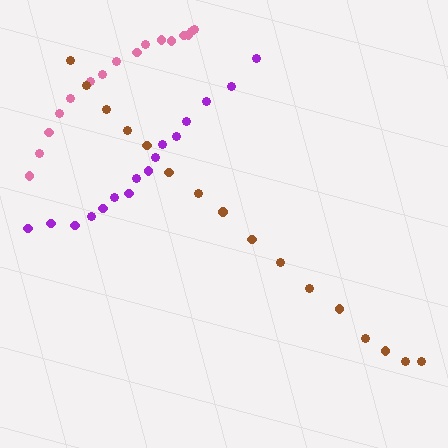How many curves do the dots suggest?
There are 3 distinct paths.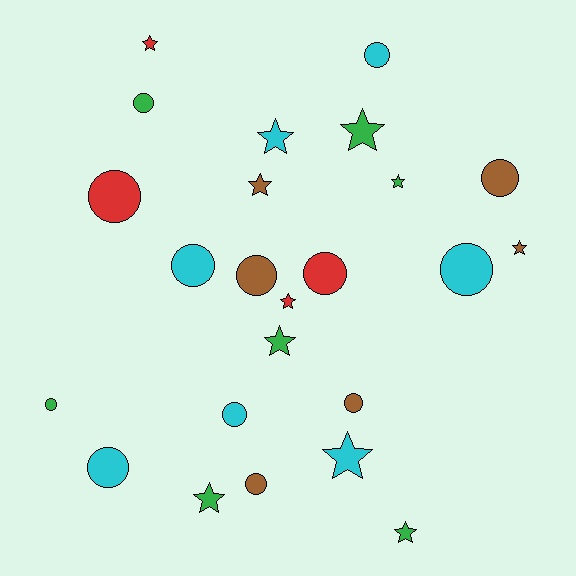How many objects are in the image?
There are 24 objects.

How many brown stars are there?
There are 2 brown stars.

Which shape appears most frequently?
Circle, with 13 objects.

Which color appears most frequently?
Cyan, with 7 objects.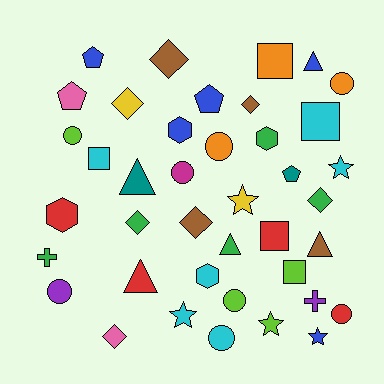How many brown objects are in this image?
There are 4 brown objects.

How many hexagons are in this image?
There are 4 hexagons.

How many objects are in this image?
There are 40 objects.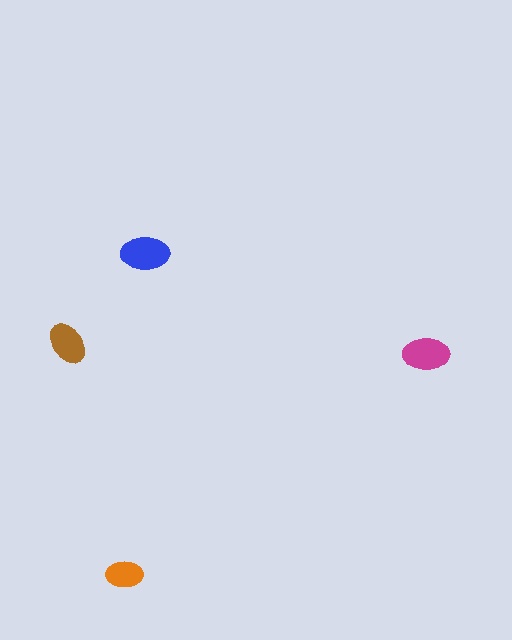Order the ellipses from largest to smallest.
the blue one, the magenta one, the brown one, the orange one.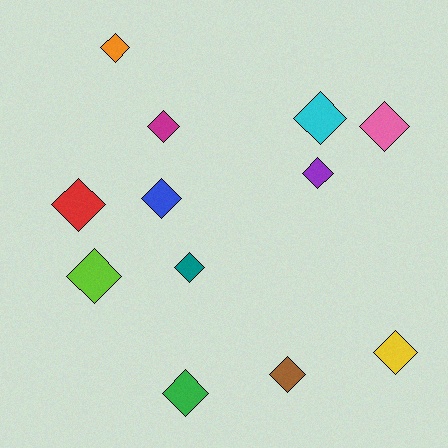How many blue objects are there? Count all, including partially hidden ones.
There is 1 blue object.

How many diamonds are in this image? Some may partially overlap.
There are 12 diamonds.